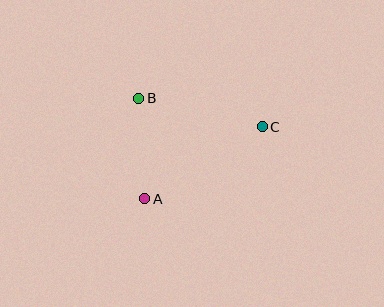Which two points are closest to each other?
Points A and B are closest to each other.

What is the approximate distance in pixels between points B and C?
The distance between B and C is approximately 127 pixels.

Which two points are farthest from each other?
Points A and C are farthest from each other.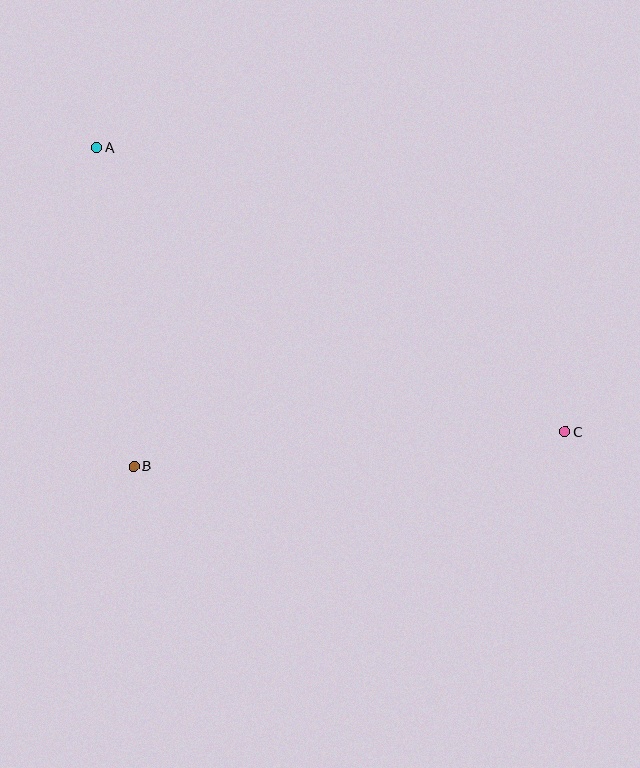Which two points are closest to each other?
Points A and B are closest to each other.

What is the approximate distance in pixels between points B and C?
The distance between B and C is approximately 432 pixels.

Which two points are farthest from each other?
Points A and C are farthest from each other.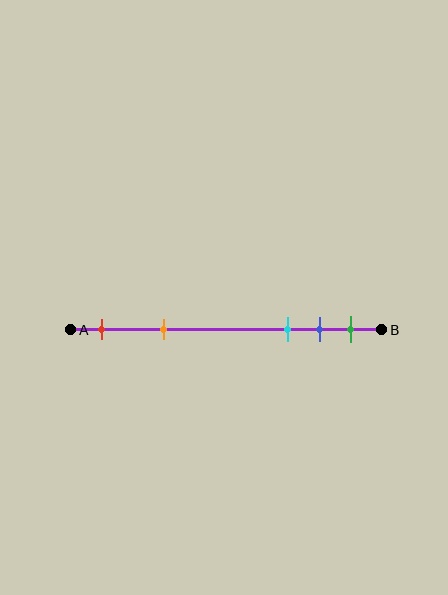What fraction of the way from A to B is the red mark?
The red mark is approximately 10% (0.1) of the way from A to B.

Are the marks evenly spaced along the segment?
No, the marks are not evenly spaced.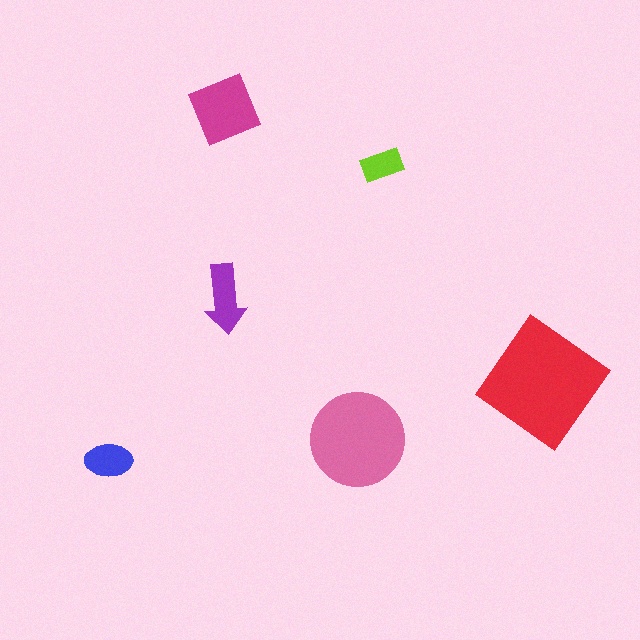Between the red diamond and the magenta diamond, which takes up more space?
The red diamond.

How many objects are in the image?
There are 6 objects in the image.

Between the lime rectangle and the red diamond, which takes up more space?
The red diamond.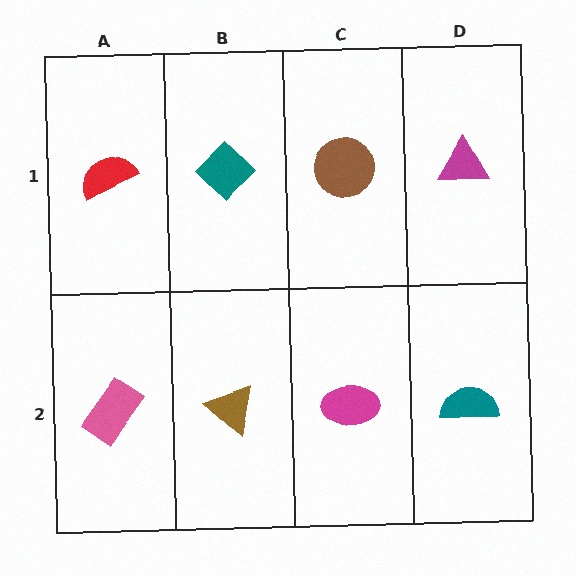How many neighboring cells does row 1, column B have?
3.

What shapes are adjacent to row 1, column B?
A brown triangle (row 2, column B), a red semicircle (row 1, column A), a brown circle (row 1, column C).